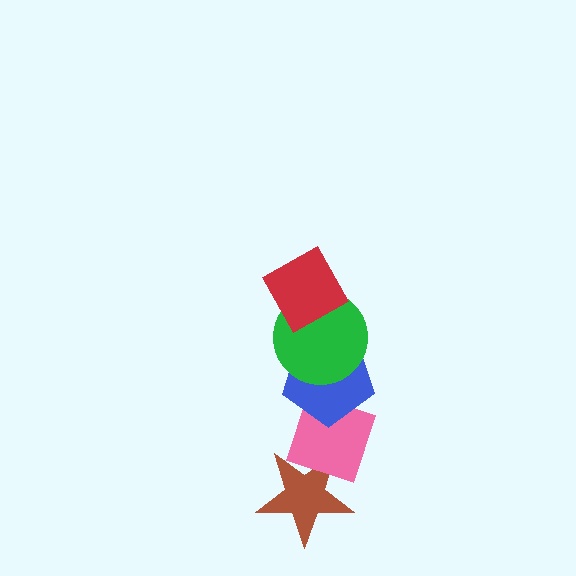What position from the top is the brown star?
The brown star is 5th from the top.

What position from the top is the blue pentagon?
The blue pentagon is 3rd from the top.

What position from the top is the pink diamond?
The pink diamond is 4th from the top.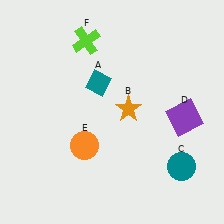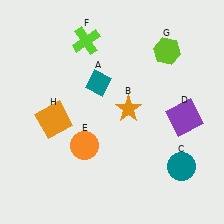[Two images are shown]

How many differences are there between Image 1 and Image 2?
There are 2 differences between the two images.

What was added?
A lime hexagon (G), an orange square (H) were added in Image 2.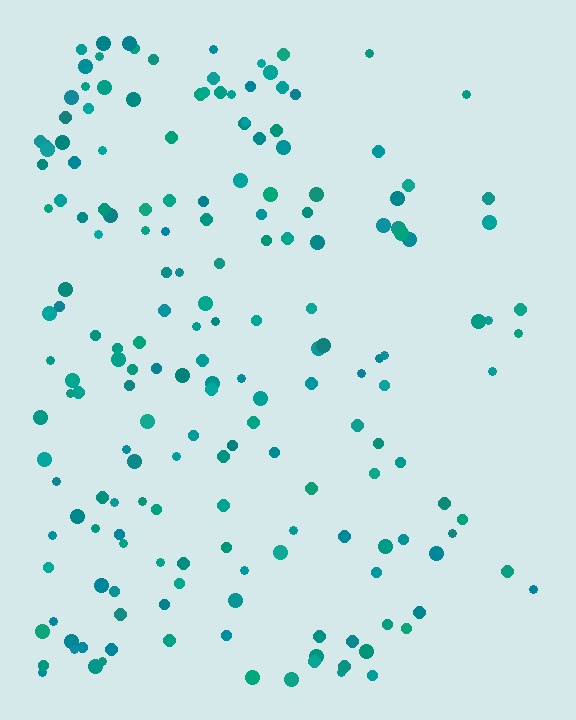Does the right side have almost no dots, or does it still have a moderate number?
Still a moderate number, just noticeably fewer than the left.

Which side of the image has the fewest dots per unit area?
The right.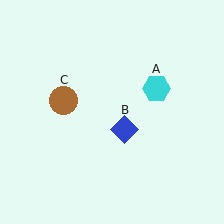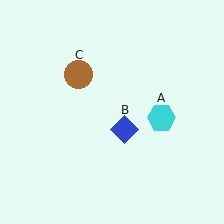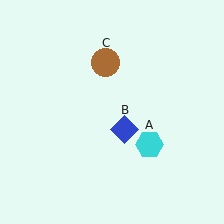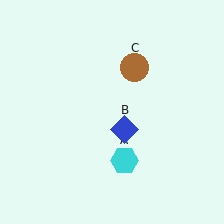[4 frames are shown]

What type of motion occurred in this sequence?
The cyan hexagon (object A), brown circle (object C) rotated clockwise around the center of the scene.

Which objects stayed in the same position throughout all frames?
Blue diamond (object B) remained stationary.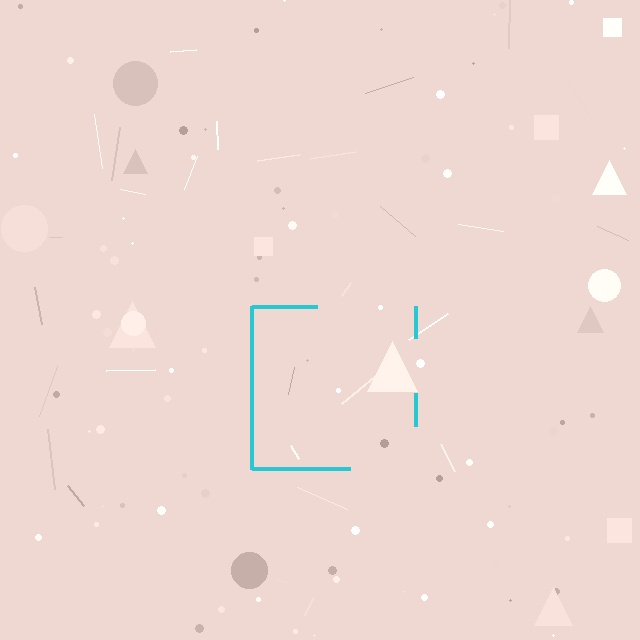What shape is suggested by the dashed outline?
The dashed outline suggests a square.